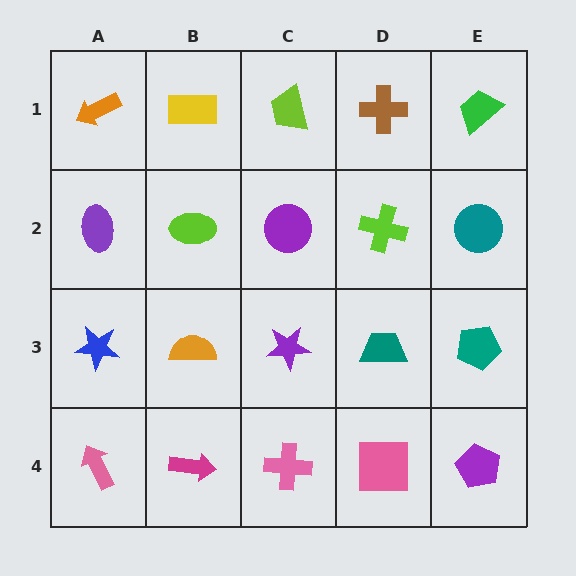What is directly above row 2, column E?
A green trapezoid.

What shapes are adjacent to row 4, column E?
A teal pentagon (row 3, column E), a pink square (row 4, column D).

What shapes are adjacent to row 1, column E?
A teal circle (row 2, column E), a brown cross (row 1, column D).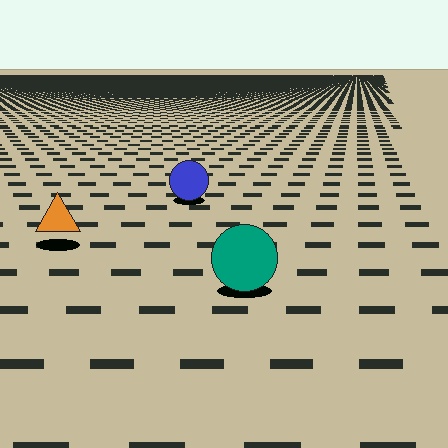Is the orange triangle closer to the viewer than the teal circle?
No. The teal circle is closer — you can tell from the texture gradient: the ground texture is coarser near it.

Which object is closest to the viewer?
The teal circle is closest. The texture marks near it are larger and more spread out.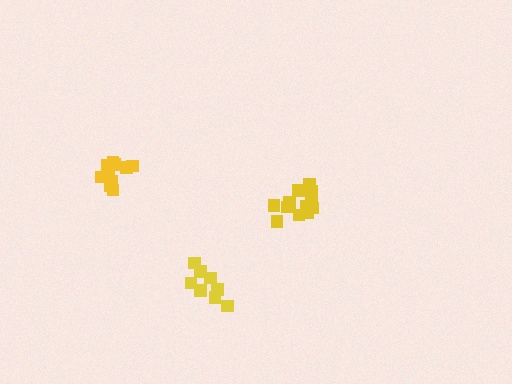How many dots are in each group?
Group 1: 10 dots, Group 2: 13 dots, Group 3: 8 dots (31 total).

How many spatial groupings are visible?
There are 3 spatial groupings.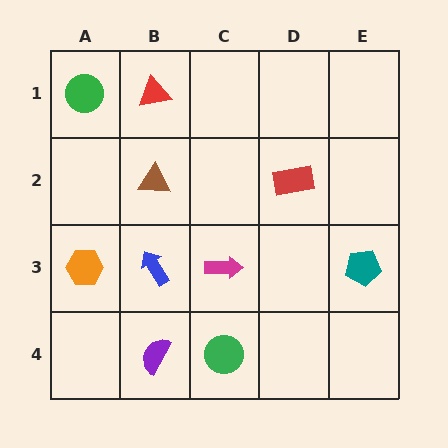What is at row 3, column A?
An orange hexagon.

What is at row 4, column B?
A purple semicircle.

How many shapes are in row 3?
4 shapes.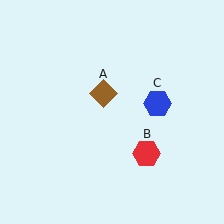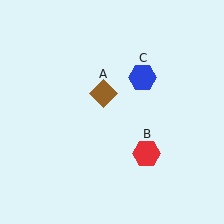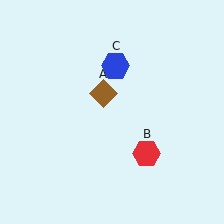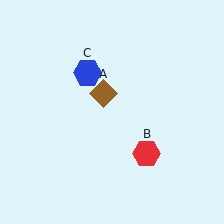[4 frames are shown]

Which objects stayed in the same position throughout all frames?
Brown diamond (object A) and red hexagon (object B) remained stationary.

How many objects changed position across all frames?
1 object changed position: blue hexagon (object C).